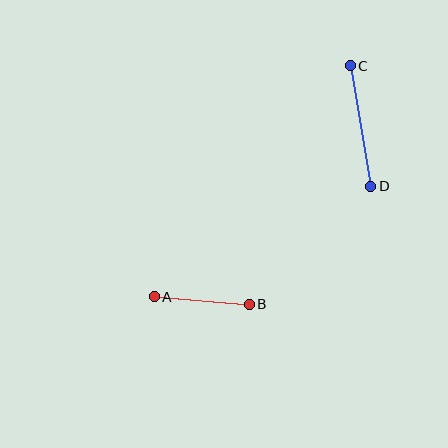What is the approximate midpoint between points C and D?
The midpoint is at approximately (360, 126) pixels.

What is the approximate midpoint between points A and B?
The midpoint is at approximately (202, 300) pixels.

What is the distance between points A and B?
The distance is approximately 95 pixels.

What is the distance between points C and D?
The distance is approximately 122 pixels.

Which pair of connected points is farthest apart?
Points C and D are farthest apart.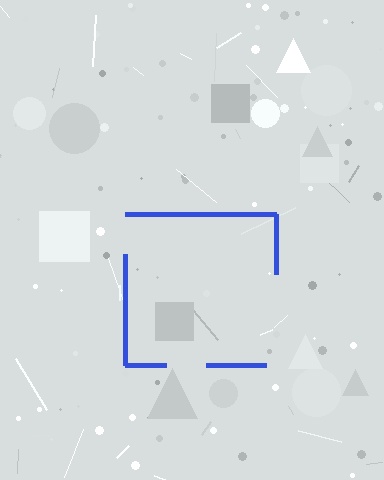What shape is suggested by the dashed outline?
The dashed outline suggests a square.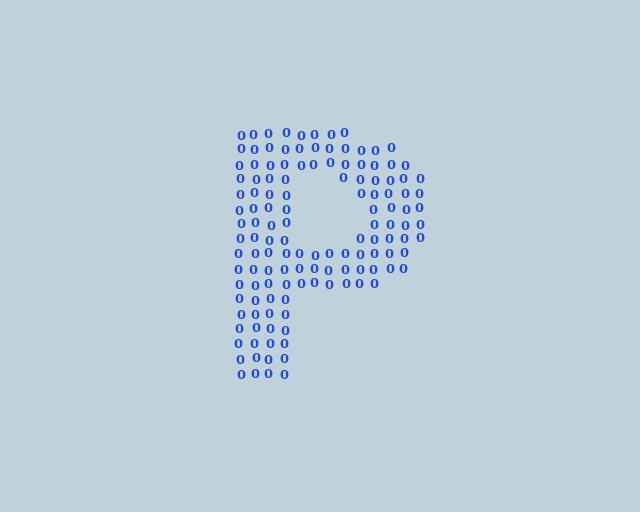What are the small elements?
The small elements are digit 0's.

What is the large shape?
The large shape is the letter P.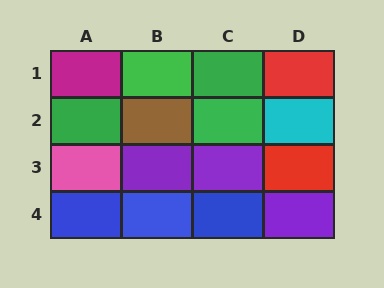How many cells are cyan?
1 cell is cyan.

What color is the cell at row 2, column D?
Cyan.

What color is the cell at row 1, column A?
Magenta.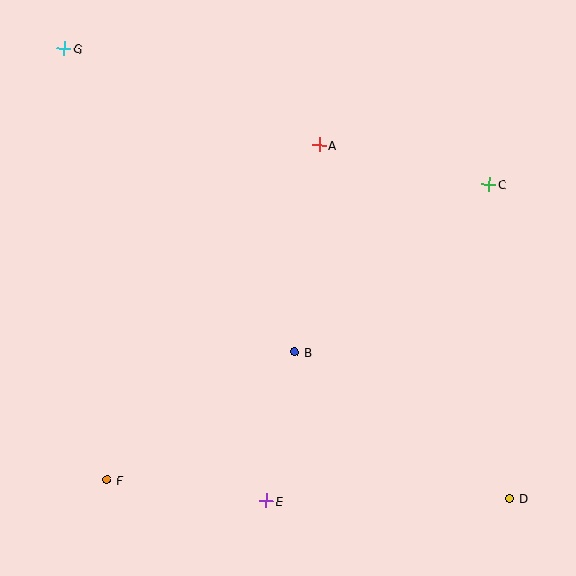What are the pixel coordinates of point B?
Point B is at (295, 352).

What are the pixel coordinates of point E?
Point E is at (266, 501).